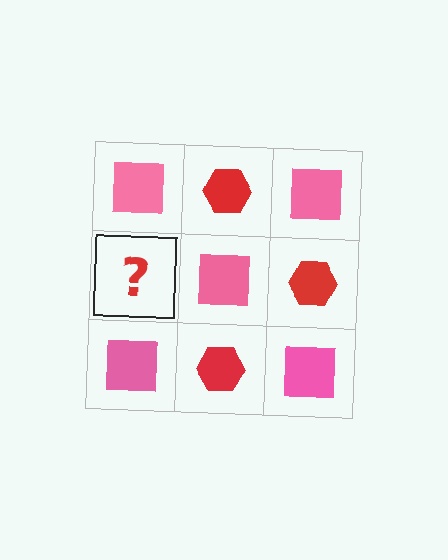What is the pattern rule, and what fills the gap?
The rule is that it alternates pink square and red hexagon in a checkerboard pattern. The gap should be filled with a red hexagon.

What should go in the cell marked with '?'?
The missing cell should contain a red hexagon.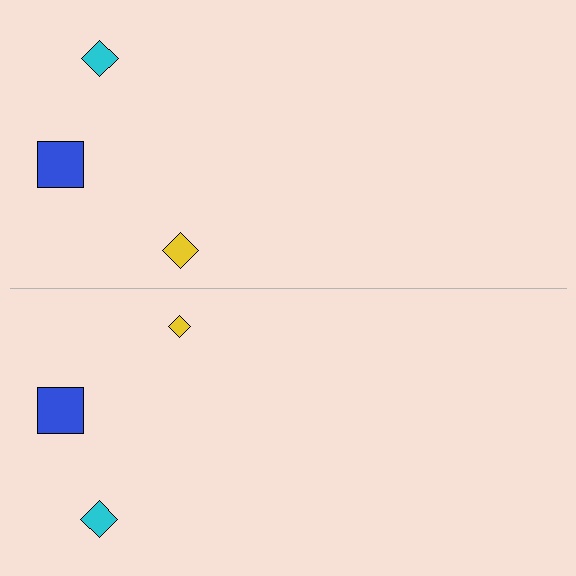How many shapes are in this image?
There are 6 shapes in this image.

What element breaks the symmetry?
The yellow diamond on the bottom side has a different size than its mirror counterpart.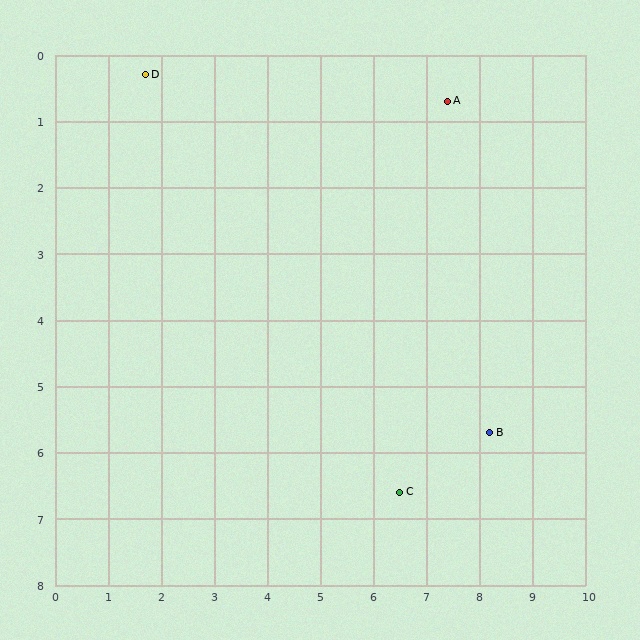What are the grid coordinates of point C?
Point C is at approximately (6.5, 6.6).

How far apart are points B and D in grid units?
Points B and D are about 8.5 grid units apart.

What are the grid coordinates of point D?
Point D is at approximately (1.7, 0.3).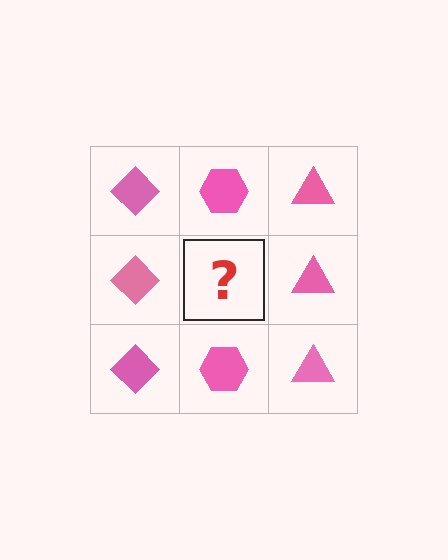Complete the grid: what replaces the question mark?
The question mark should be replaced with a pink hexagon.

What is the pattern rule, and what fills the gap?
The rule is that each column has a consistent shape. The gap should be filled with a pink hexagon.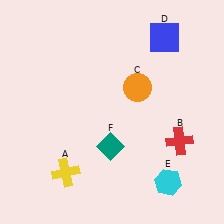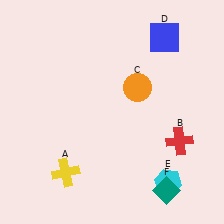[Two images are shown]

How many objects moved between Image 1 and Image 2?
1 object moved between the two images.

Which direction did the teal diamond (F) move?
The teal diamond (F) moved right.